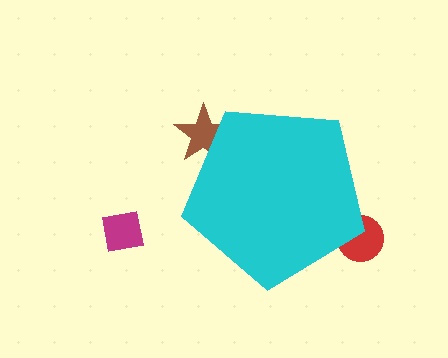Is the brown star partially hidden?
Yes, the brown star is partially hidden behind the cyan pentagon.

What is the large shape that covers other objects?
A cyan pentagon.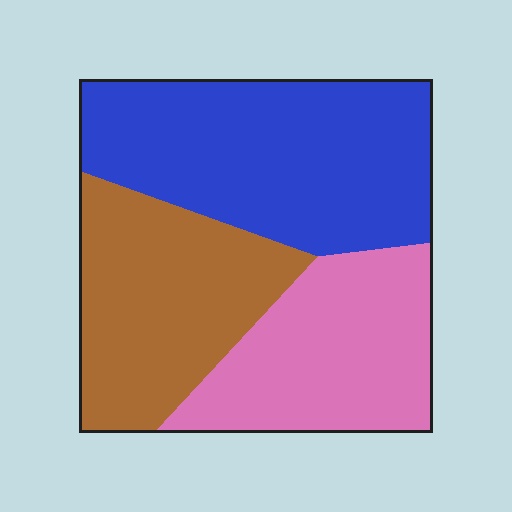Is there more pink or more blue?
Blue.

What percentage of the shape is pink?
Pink covers roughly 30% of the shape.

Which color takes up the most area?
Blue, at roughly 40%.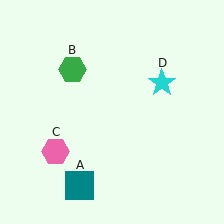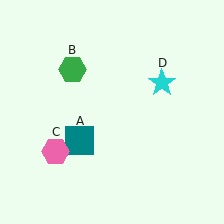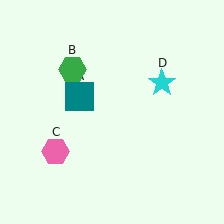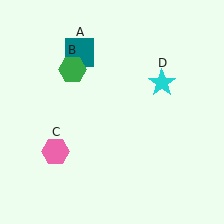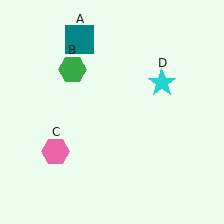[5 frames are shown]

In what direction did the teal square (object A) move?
The teal square (object A) moved up.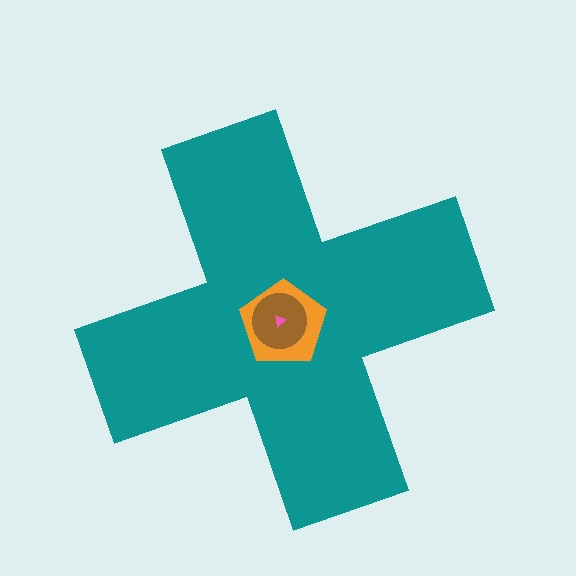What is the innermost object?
The pink triangle.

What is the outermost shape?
The teal cross.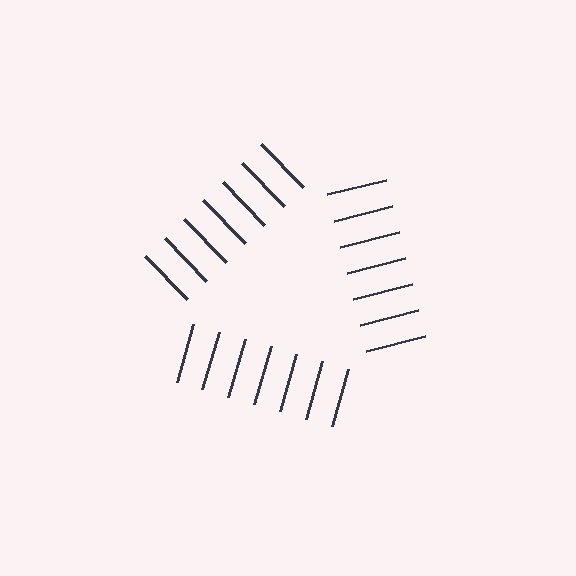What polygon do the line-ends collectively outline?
An illusory triangle — the line segments terminate on its edges but no continuous stroke is drawn.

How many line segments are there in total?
21 — 7 along each of the 3 edges.